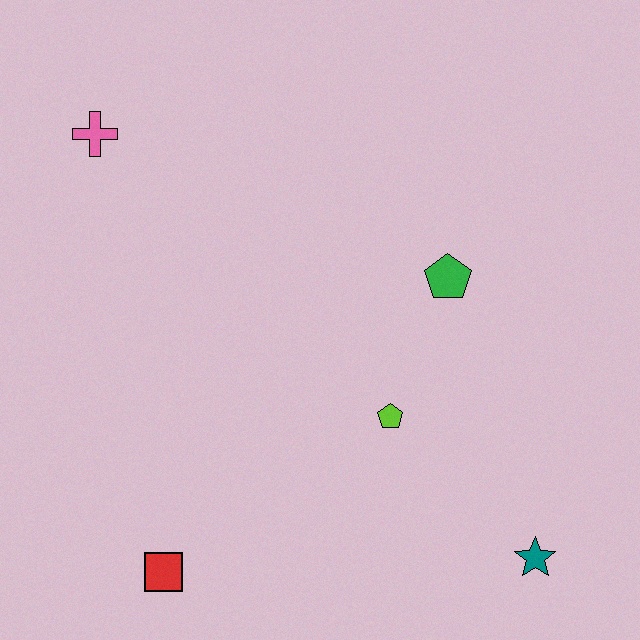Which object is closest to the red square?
The lime pentagon is closest to the red square.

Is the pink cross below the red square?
No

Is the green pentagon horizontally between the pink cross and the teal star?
Yes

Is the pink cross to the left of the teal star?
Yes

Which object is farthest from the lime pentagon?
The pink cross is farthest from the lime pentagon.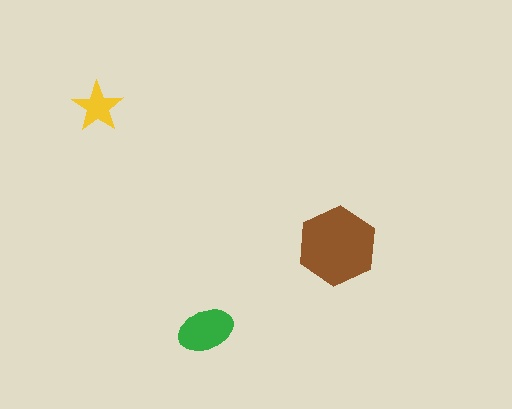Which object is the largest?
The brown hexagon.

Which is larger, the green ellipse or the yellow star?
The green ellipse.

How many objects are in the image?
There are 3 objects in the image.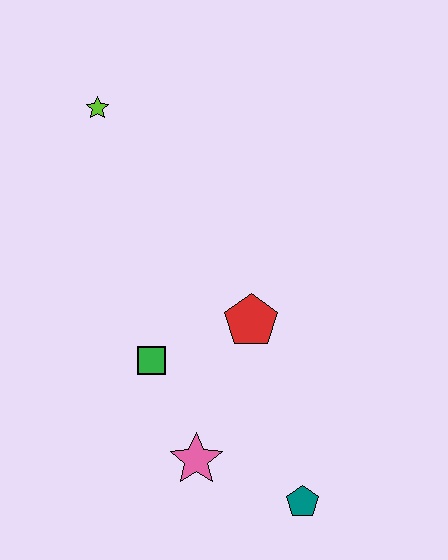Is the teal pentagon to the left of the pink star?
No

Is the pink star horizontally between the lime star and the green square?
No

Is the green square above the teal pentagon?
Yes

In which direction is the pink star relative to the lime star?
The pink star is below the lime star.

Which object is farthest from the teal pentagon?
The lime star is farthest from the teal pentagon.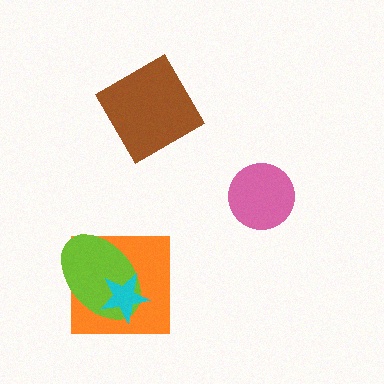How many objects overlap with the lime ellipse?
2 objects overlap with the lime ellipse.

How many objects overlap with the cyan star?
2 objects overlap with the cyan star.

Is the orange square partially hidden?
Yes, it is partially covered by another shape.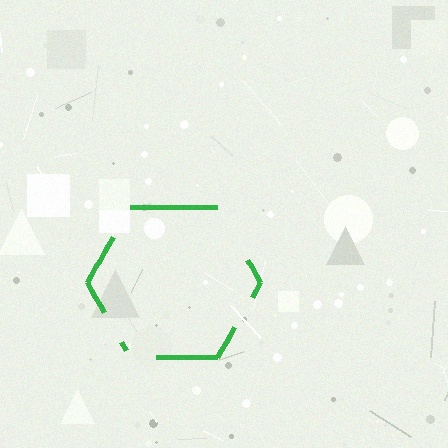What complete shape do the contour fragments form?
The contour fragments form a hexagon.